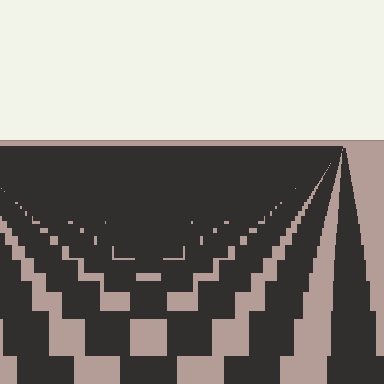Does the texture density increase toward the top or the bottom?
Density increases toward the top.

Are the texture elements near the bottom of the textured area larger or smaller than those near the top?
Larger. Near the bottom, elements are closer to the viewer and appear at a bigger on-screen size.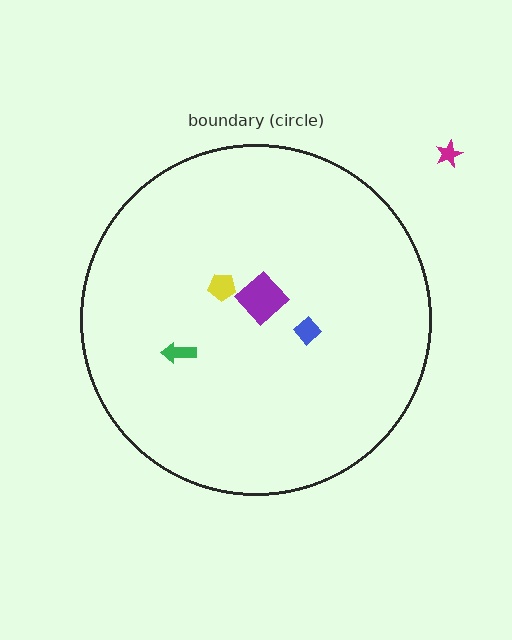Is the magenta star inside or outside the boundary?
Outside.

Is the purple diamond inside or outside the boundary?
Inside.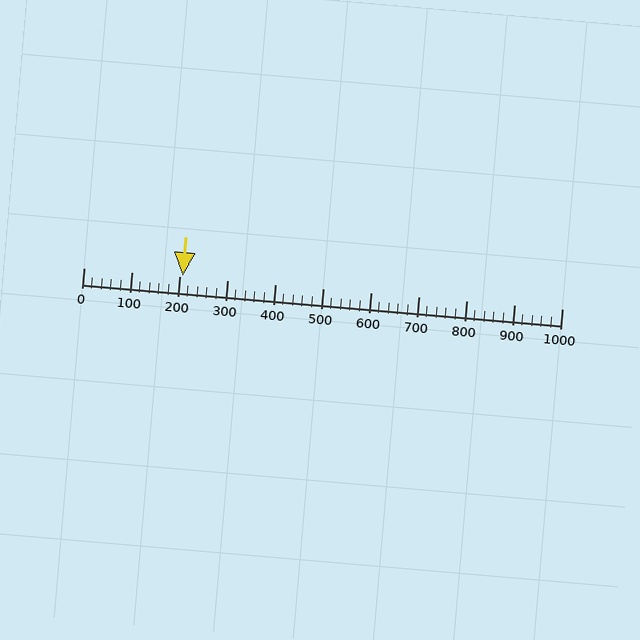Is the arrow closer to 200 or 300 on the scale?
The arrow is closer to 200.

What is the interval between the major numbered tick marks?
The major tick marks are spaced 100 units apart.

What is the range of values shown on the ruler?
The ruler shows values from 0 to 1000.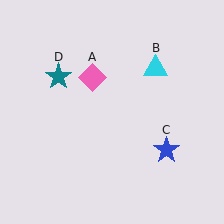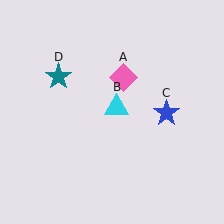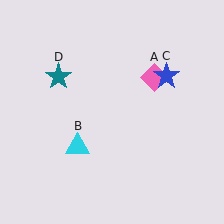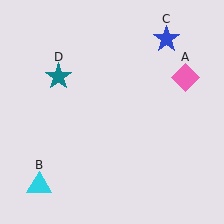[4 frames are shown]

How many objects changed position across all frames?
3 objects changed position: pink diamond (object A), cyan triangle (object B), blue star (object C).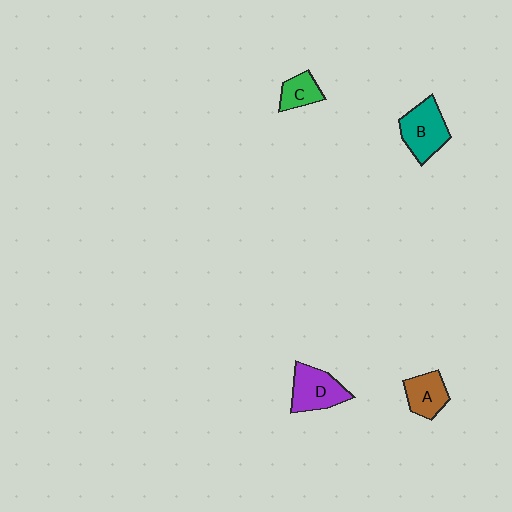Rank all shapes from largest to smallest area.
From largest to smallest: B (teal), D (purple), A (brown), C (green).